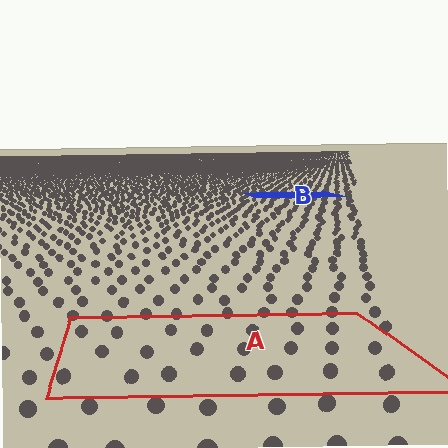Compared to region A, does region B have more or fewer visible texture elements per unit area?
Region B has more texture elements per unit area — they are packed more densely because it is farther away.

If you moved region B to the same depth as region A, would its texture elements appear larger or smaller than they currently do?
They would appear larger. At a closer depth, the same texture elements are projected at a bigger on-screen size.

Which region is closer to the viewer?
Region A is closer. The texture elements there are larger and more spread out.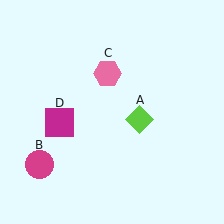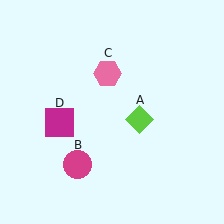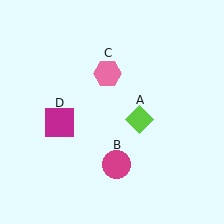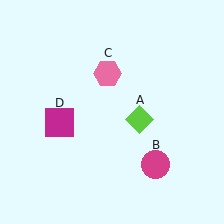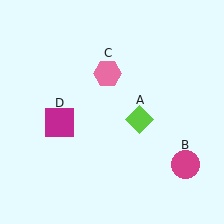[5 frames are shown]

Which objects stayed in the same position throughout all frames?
Lime diamond (object A) and pink hexagon (object C) and magenta square (object D) remained stationary.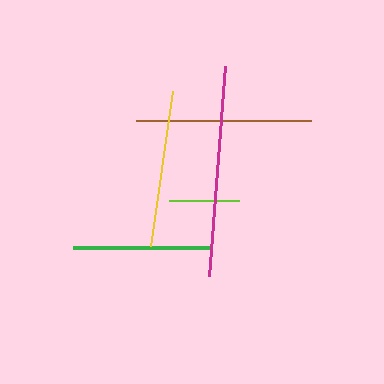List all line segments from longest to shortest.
From longest to shortest: magenta, brown, yellow, green, lime.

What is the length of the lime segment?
The lime segment is approximately 69 pixels long.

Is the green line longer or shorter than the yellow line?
The yellow line is longer than the green line.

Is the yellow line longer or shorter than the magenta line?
The magenta line is longer than the yellow line.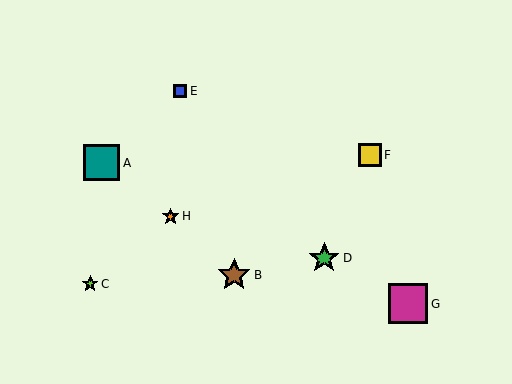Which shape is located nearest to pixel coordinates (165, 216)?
The orange star (labeled H) at (171, 216) is nearest to that location.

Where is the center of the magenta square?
The center of the magenta square is at (408, 304).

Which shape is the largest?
The magenta square (labeled G) is the largest.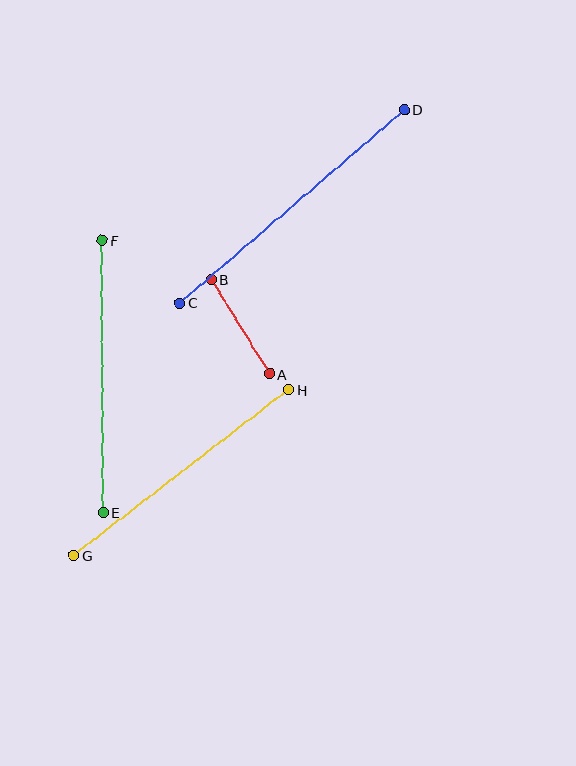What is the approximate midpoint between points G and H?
The midpoint is at approximately (181, 473) pixels.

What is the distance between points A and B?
The distance is approximately 111 pixels.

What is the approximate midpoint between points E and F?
The midpoint is at approximately (103, 376) pixels.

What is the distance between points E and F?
The distance is approximately 272 pixels.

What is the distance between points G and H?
The distance is approximately 271 pixels.